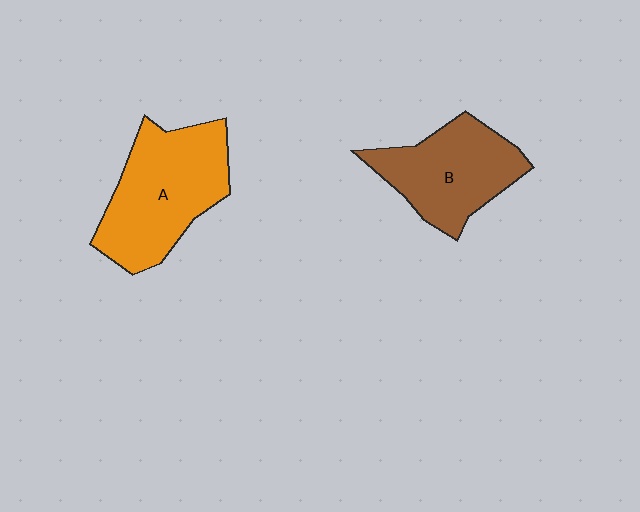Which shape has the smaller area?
Shape B (brown).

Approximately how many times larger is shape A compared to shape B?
Approximately 1.2 times.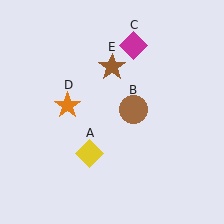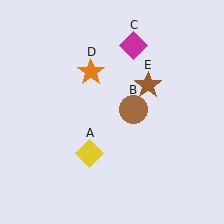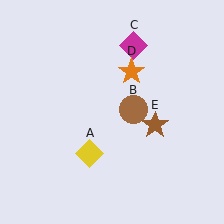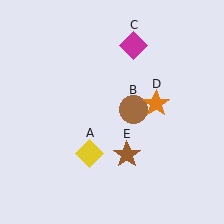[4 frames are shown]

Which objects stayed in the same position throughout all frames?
Yellow diamond (object A) and brown circle (object B) and magenta diamond (object C) remained stationary.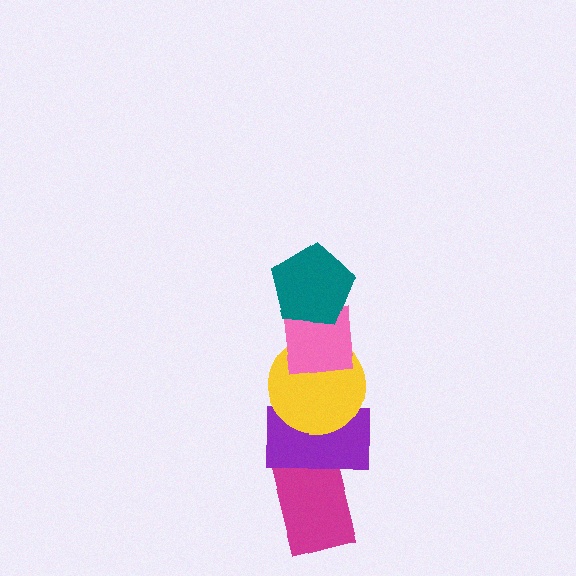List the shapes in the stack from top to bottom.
From top to bottom: the teal pentagon, the pink square, the yellow circle, the purple rectangle, the magenta rectangle.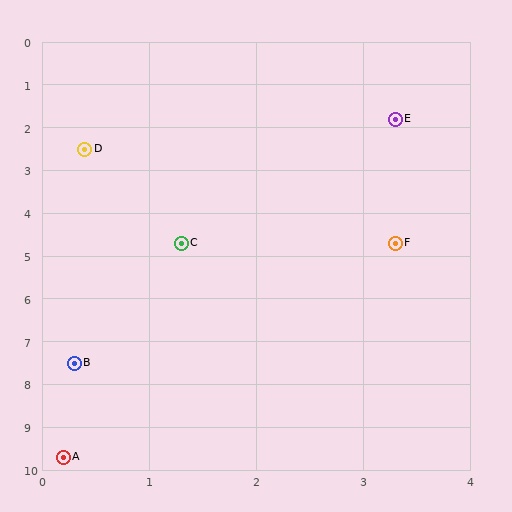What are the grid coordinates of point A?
Point A is at approximately (0.2, 9.7).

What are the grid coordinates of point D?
Point D is at approximately (0.4, 2.5).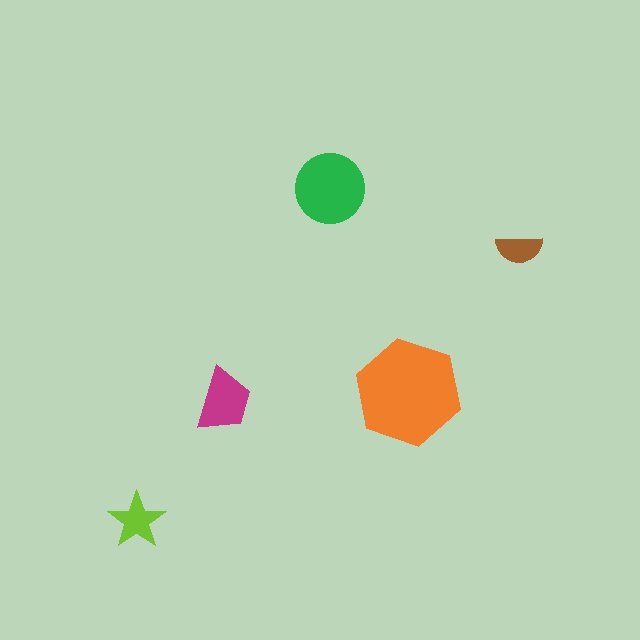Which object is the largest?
The orange hexagon.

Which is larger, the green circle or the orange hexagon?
The orange hexagon.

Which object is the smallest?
The brown semicircle.